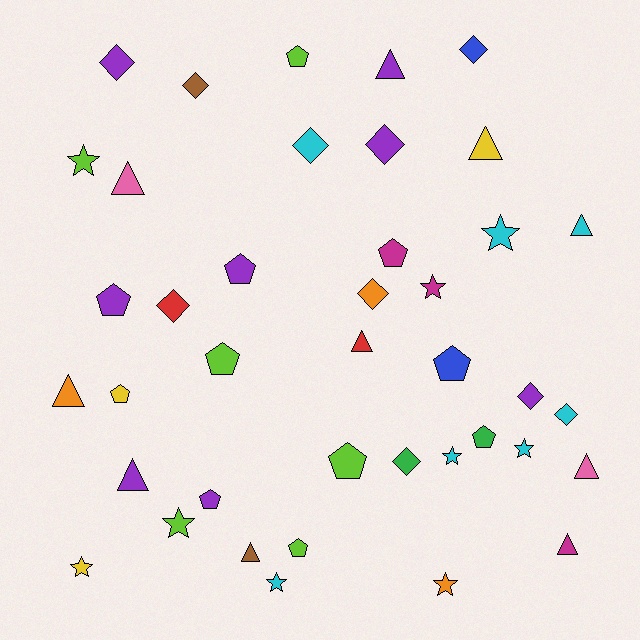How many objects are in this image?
There are 40 objects.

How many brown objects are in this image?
There are 2 brown objects.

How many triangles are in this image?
There are 10 triangles.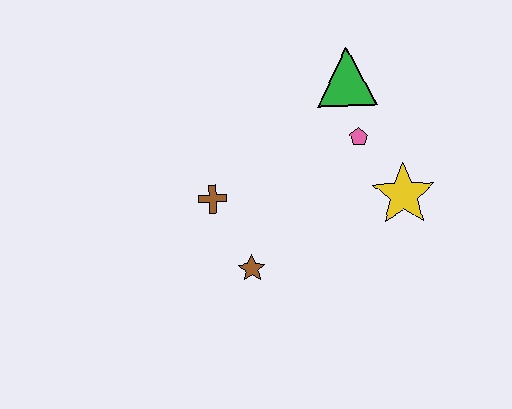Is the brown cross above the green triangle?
No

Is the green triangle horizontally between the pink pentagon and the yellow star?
No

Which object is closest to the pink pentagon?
The green triangle is closest to the pink pentagon.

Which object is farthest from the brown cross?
The yellow star is farthest from the brown cross.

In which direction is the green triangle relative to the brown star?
The green triangle is above the brown star.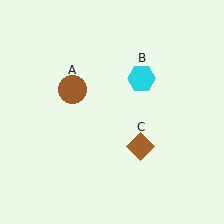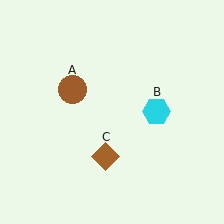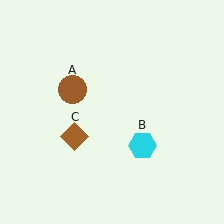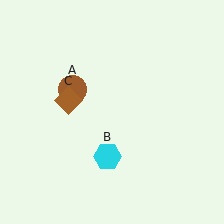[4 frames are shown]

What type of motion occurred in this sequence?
The cyan hexagon (object B), brown diamond (object C) rotated clockwise around the center of the scene.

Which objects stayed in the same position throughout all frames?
Brown circle (object A) remained stationary.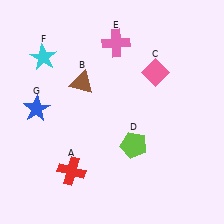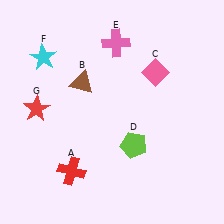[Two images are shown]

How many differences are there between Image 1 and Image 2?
There is 1 difference between the two images.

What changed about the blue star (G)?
In Image 1, G is blue. In Image 2, it changed to red.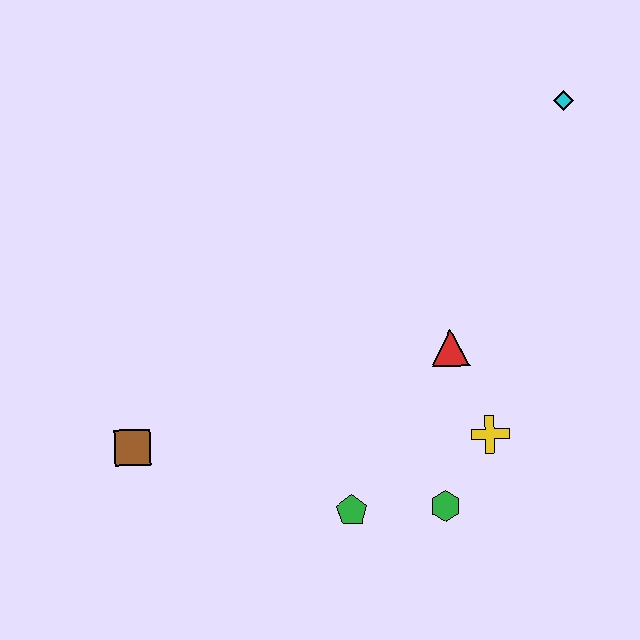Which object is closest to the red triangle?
The yellow cross is closest to the red triangle.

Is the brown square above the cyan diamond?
No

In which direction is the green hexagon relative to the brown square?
The green hexagon is to the right of the brown square.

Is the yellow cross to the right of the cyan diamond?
No